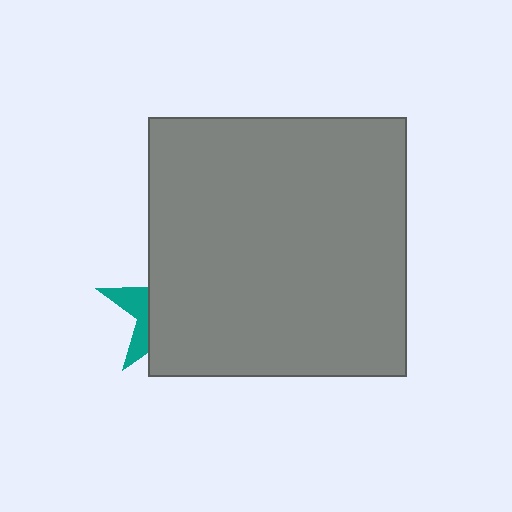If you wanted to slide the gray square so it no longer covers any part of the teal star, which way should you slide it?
Slide it right — that is the most direct way to separate the two shapes.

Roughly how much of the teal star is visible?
A small part of it is visible (roughly 27%).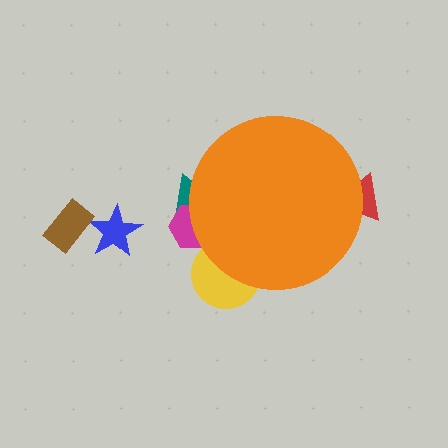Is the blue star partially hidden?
No, the blue star is fully visible.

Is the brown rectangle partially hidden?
No, the brown rectangle is fully visible.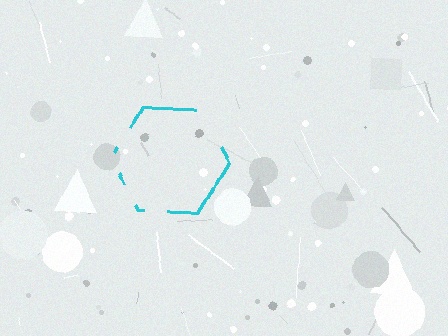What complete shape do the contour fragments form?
The contour fragments form a hexagon.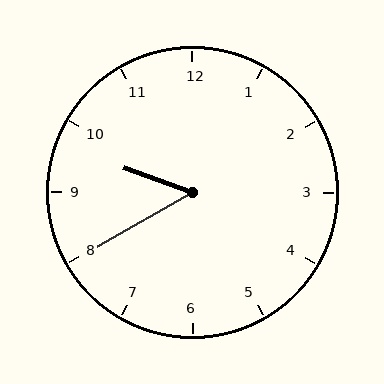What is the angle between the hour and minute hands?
Approximately 50 degrees.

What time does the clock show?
9:40.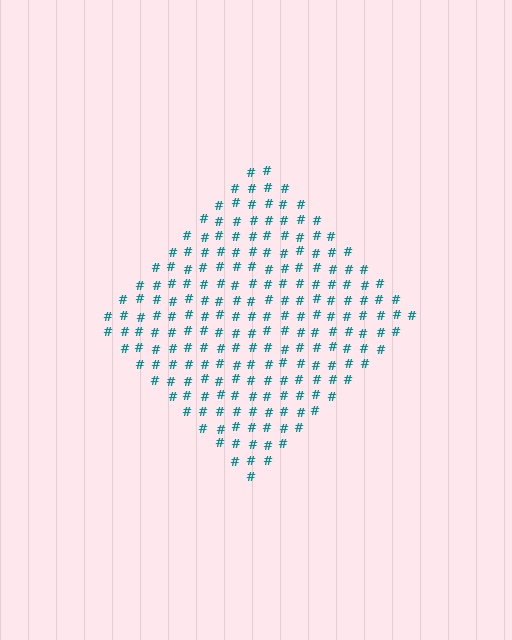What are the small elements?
The small elements are hash symbols.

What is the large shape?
The large shape is a diamond.